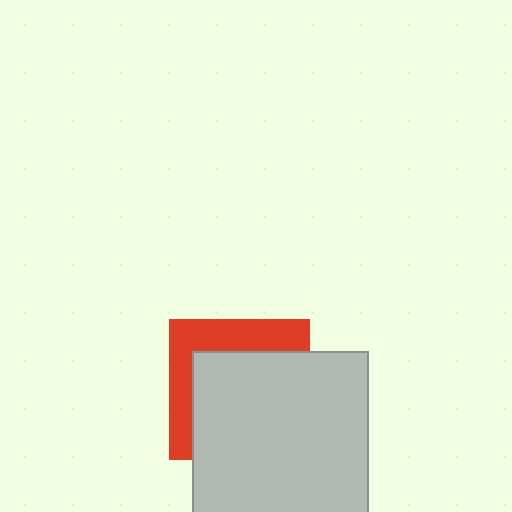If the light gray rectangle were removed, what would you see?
You would see the complete red square.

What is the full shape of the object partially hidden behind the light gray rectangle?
The partially hidden object is a red square.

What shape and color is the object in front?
The object in front is a light gray rectangle.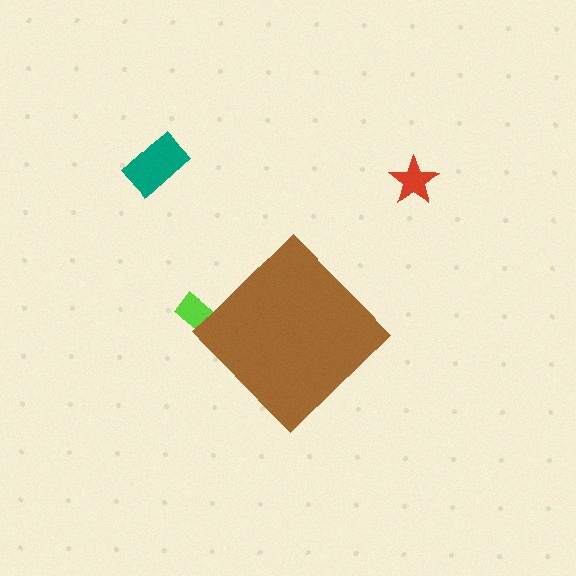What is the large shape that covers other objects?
A brown diamond.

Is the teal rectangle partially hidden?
No, the teal rectangle is fully visible.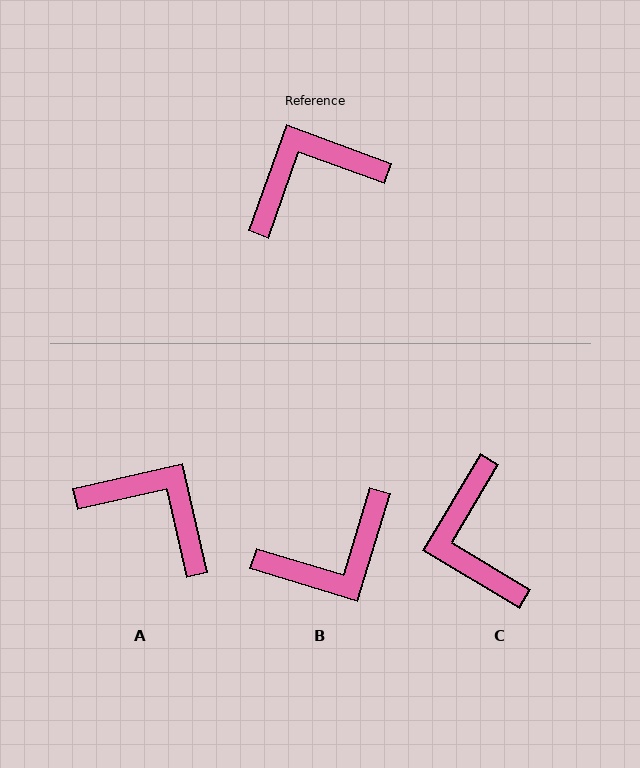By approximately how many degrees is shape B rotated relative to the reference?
Approximately 177 degrees clockwise.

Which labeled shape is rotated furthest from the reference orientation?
B, about 177 degrees away.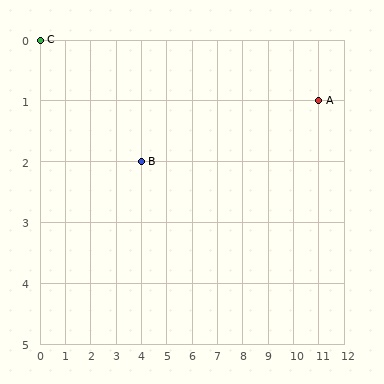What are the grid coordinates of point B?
Point B is at grid coordinates (4, 2).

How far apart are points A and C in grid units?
Points A and C are 11 columns and 1 row apart (about 11.0 grid units diagonally).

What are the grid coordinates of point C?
Point C is at grid coordinates (0, 0).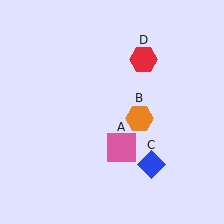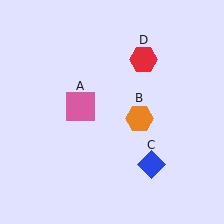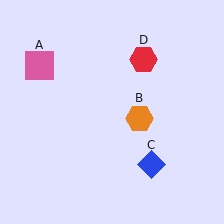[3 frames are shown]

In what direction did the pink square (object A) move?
The pink square (object A) moved up and to the left.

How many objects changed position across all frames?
1 object changed position: pink square (object A).